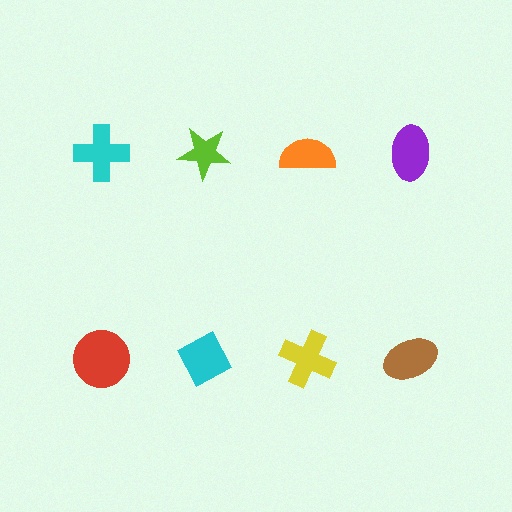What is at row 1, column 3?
An orange semicircle.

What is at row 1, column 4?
A purple ellipse.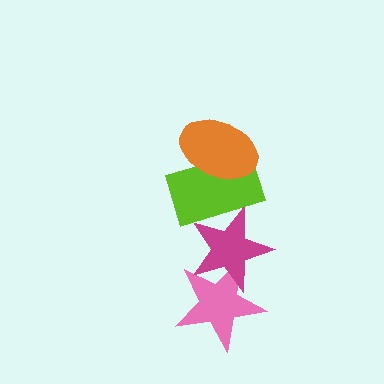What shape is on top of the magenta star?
The lime rectangle is on top of the magenta star.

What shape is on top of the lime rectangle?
The orange ellipse is on top of the lime rectangle.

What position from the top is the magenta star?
The magenta star is 3rd from the top.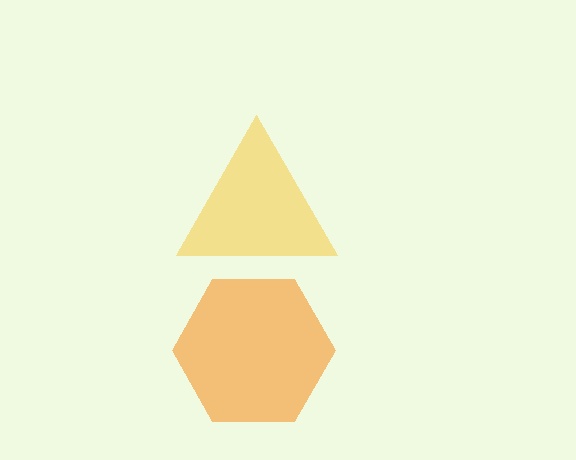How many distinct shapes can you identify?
There are 2 distinct shapes: an orange hexagon, a yellow triangle.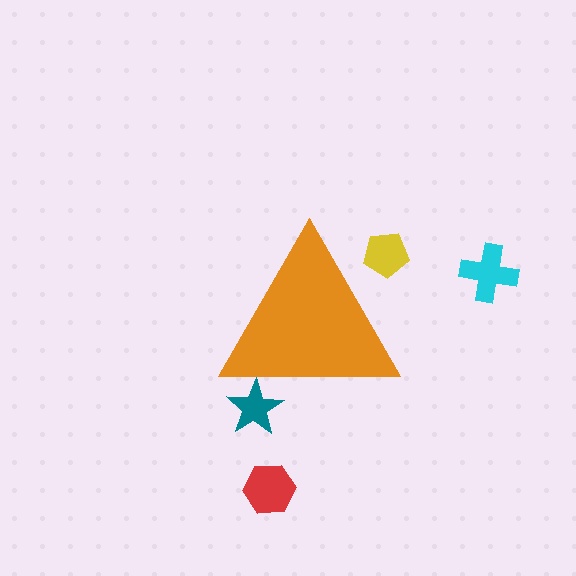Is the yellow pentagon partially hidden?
Yes, the yellow pentagon is partially hidden behind the orange triangle.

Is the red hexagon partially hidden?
No, the red hexagon is fully visible.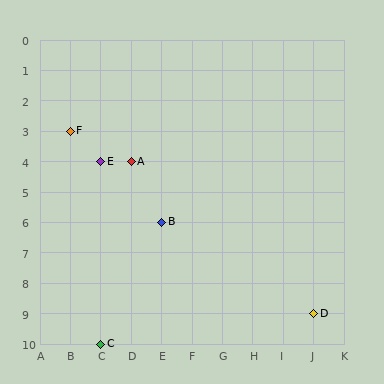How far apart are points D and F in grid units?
Points D and F are 8 columns and 6 rows apart (about 10.0 grid units diagonally).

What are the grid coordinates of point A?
Point A is at grid coordinates (D, 4).